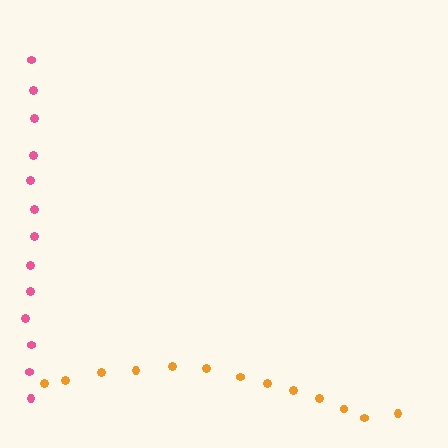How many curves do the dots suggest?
There are 2 distinct paths.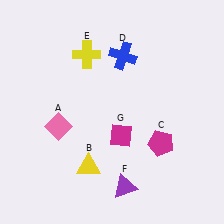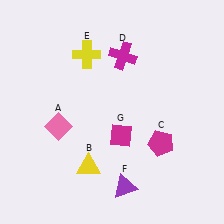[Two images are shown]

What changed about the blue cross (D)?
In Image 1, D is blue. In Image 2, it changed to magenta.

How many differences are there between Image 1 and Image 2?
There is 1 difference between the two images.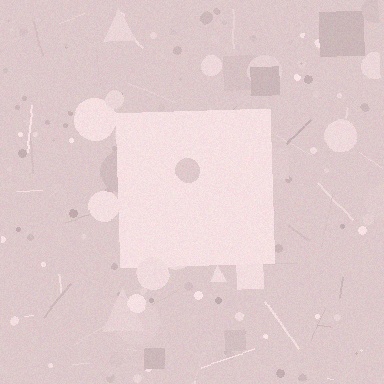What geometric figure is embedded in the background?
A square is embedded in the background.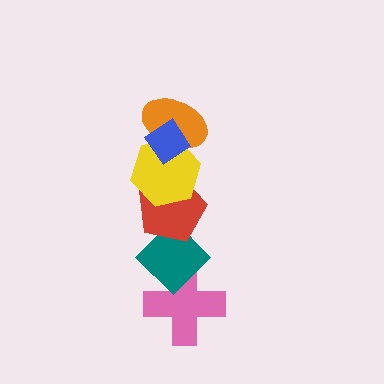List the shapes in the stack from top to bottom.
From top to bottom: the blue diamond, the orange ellipse, the yellow hexagon, the red pentagon, the teal diamond, the pink cross.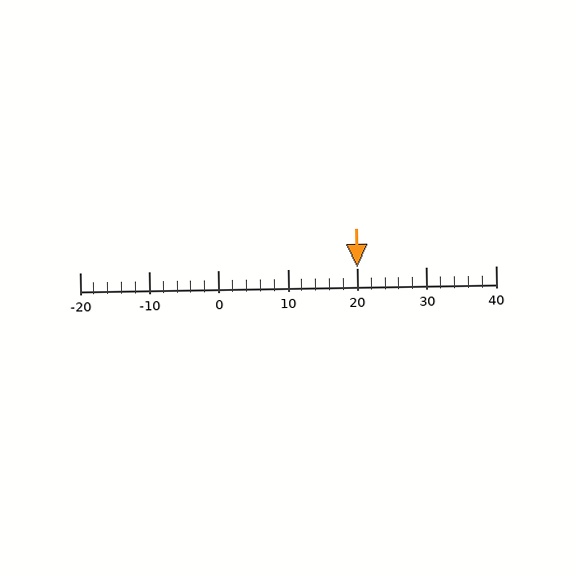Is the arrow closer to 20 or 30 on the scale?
The arrow is closer to 20.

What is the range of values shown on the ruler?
The ruler shows values from -20 to 40.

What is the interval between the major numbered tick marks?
The major tick marks are spaced 10 units apart.